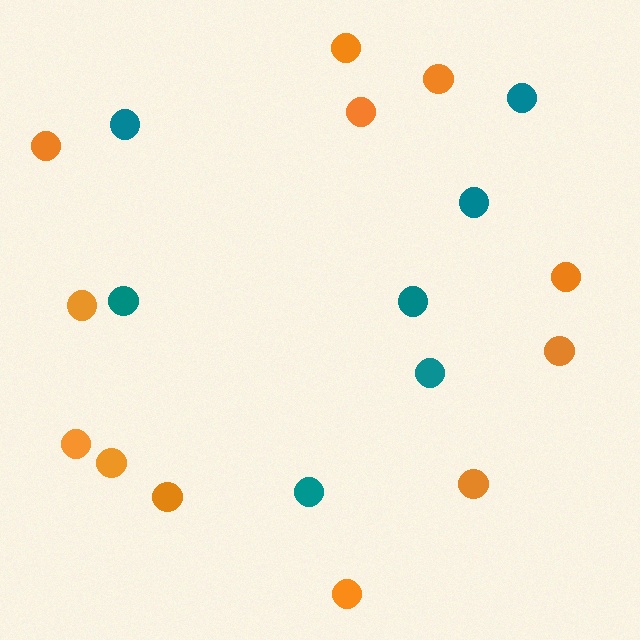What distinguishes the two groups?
There are 2 groups: one group of teal circles (7) and one group of orange circles (12).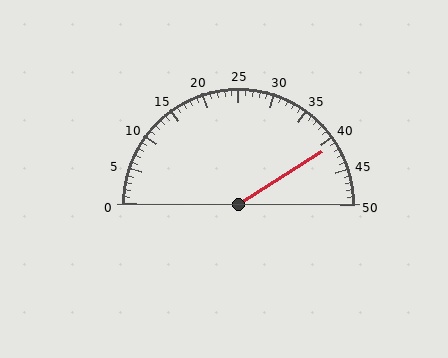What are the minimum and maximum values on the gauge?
The gauge ranges from 0 to 50.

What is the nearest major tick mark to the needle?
The nearest major tick mark is 40.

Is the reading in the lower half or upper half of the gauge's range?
The reading is in the upper half of the range (0 to 50).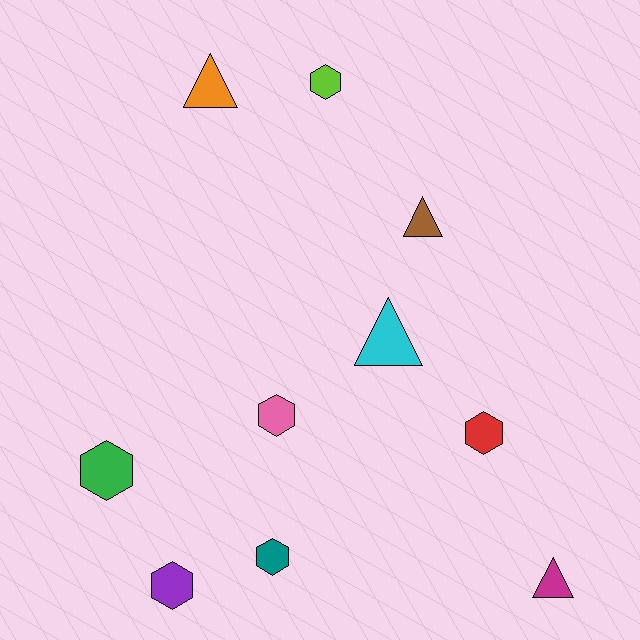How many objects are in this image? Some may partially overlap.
There are 10 objects.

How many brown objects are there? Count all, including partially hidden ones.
There is 1 brown object.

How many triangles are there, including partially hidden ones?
There are 4 triangles.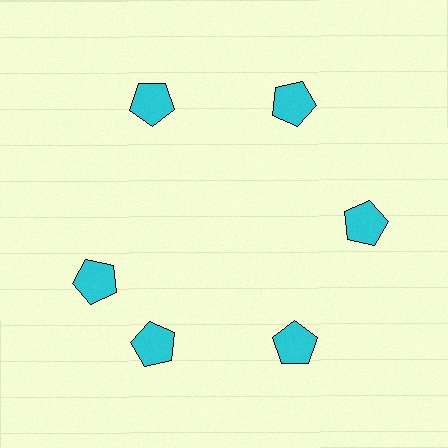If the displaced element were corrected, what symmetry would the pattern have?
It would have 6-fold rotational symmetry — the pattern would map onto itself every 60 degrees.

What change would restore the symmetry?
The symmetry would be restored by rotating it back into even spacing with its neighbors so that all 6 pentagons sit at equal angles and equal distance from the center.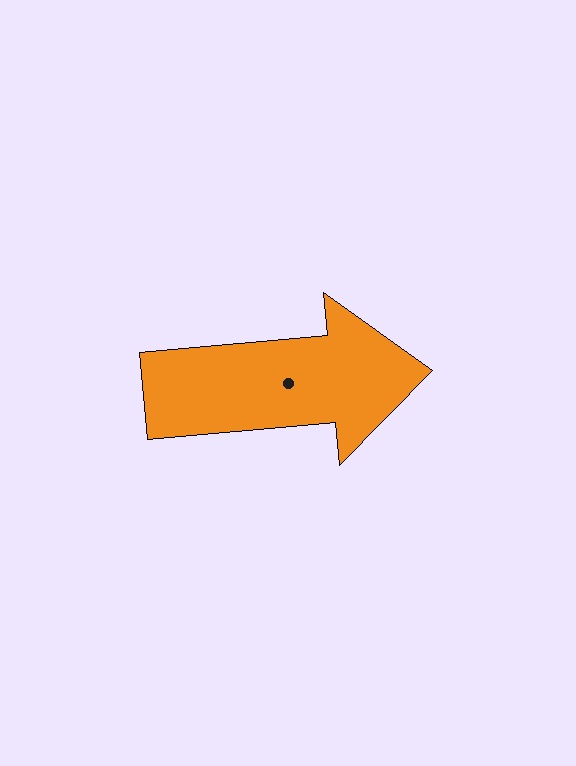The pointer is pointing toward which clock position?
Roughly 3 o'clock.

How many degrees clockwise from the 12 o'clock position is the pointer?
Approximately 85 degrees.